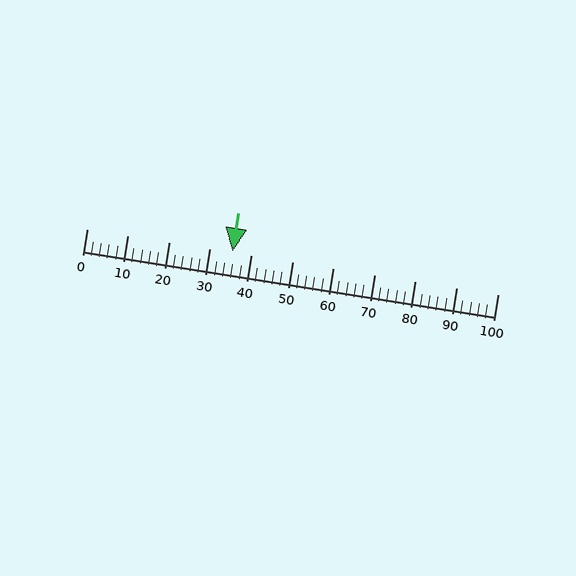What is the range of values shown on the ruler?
The ruler shows values from 0 to 100.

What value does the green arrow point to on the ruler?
The green arrow points to approximately 35.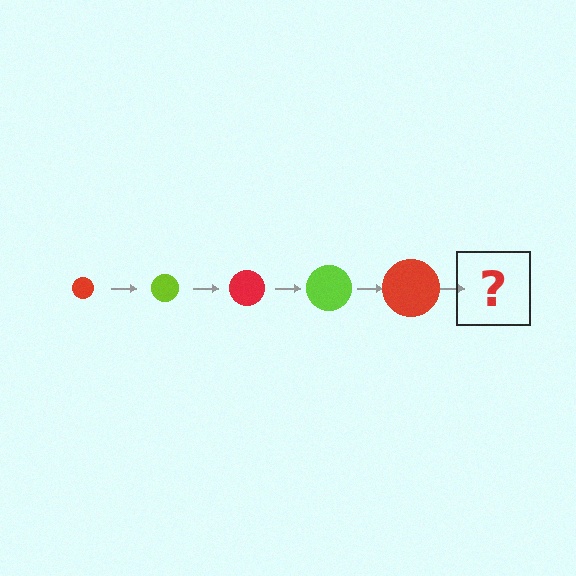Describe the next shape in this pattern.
It should be a lime circle, larger than the previous one.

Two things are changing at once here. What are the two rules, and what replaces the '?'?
The two rules are that the circle grows larger each step and the color cycles through red and lime. The '?' should be a lime circle, larger than the previous one.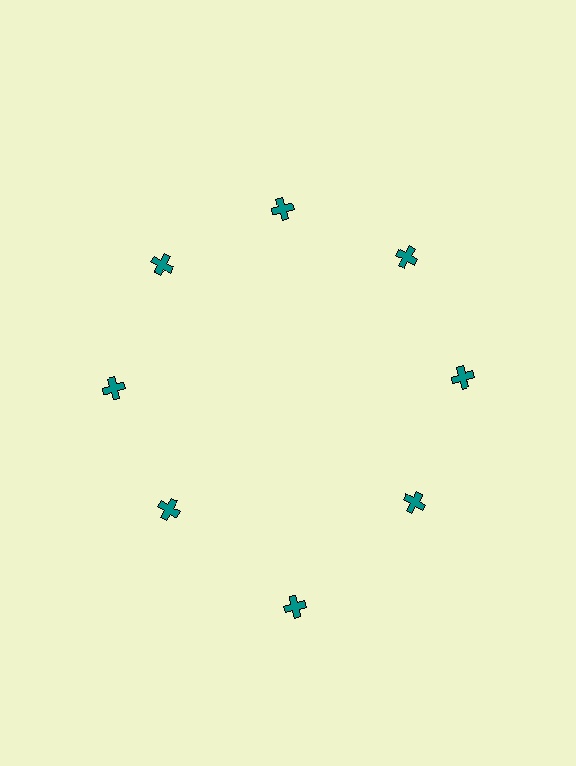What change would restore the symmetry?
The symmetry would be restored by moving it inward, back onto the ring so that all 8 crosses sit at equal angles and equal distance from the center.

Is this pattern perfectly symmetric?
No. The 8 teal crosses are arranged in a ring, but one element near the 6 o'clock position is pushed outward from the center, breaking the 8-fold rotational symmetry.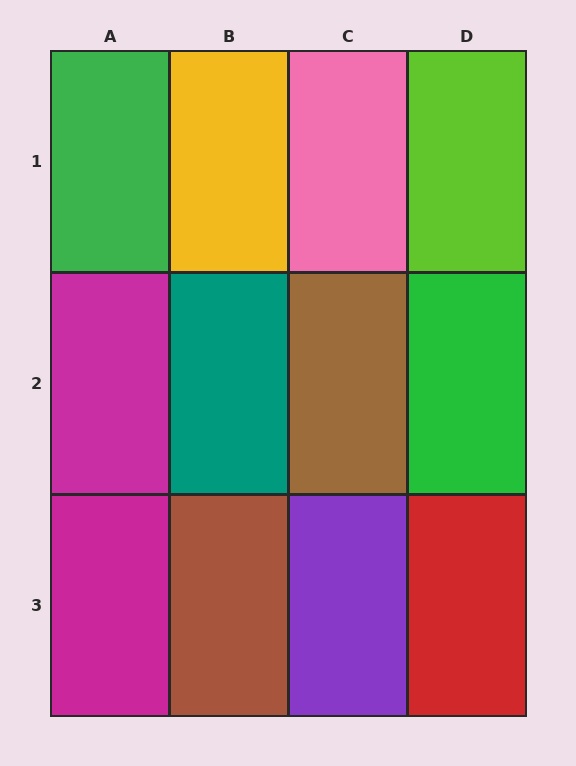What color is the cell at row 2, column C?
Brown.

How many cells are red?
1 cell is red.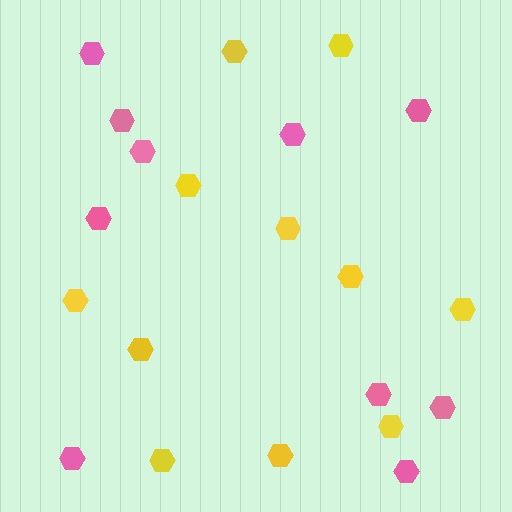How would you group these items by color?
There are 2 groups: one group of pink hexagons (10) and one group of yellow hexagons (11).